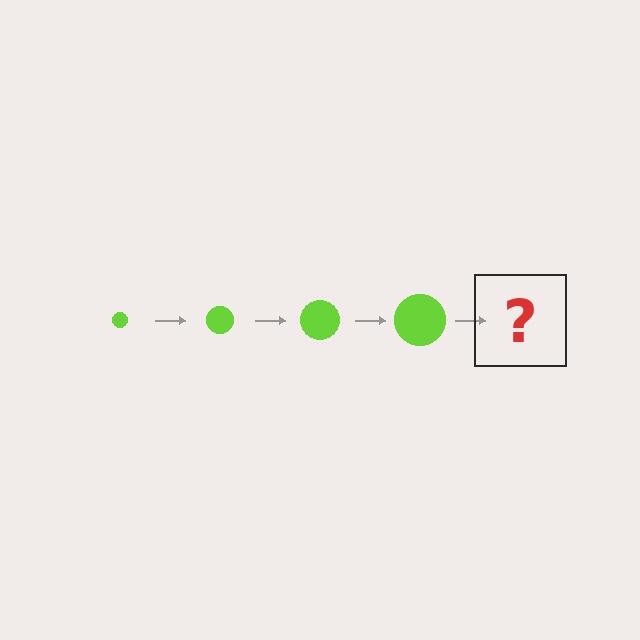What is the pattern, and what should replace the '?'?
The pattern is that the circle gets progressively larger each step. The '?' should be a lime circle, larger than the previous one.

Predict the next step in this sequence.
The next step is a lime circle, larger than the previous one.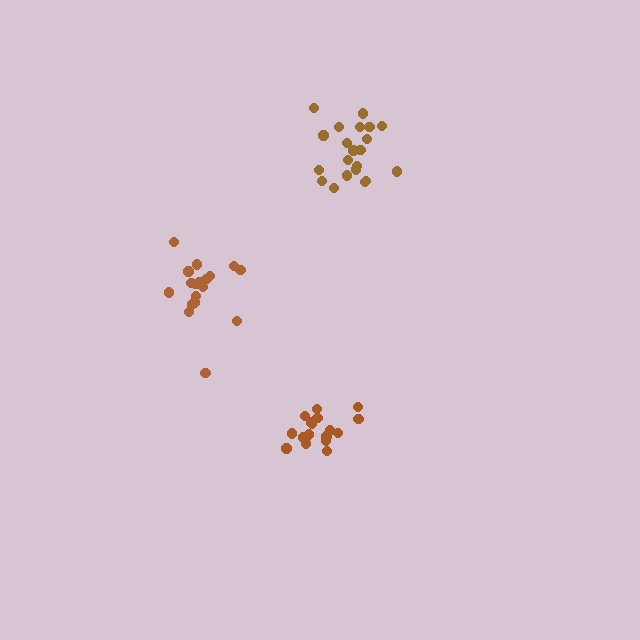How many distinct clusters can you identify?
There are 3 distinct clusters.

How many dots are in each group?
Group 1: 17 dots, Group 2: 21 dots, Group 3: 18 dots (56 total).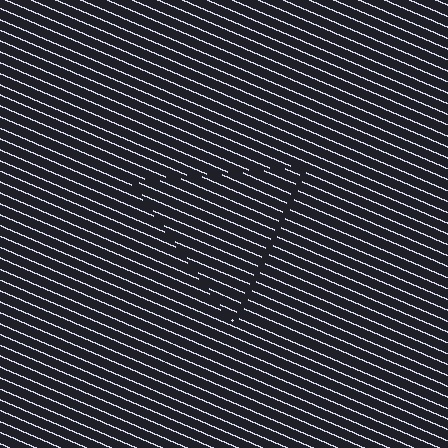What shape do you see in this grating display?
An illusory triangle. The interior of the shape contains the same grating, shifted by half a period — the contour is defined by the phase discontinuity where line-ends from the inner and outer gratings abut.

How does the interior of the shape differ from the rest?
The interior of the shape contains the same grating, shifted by half a period — the contour is defined by the phase discontinuity where line-ends from the inner and outer gratings abut.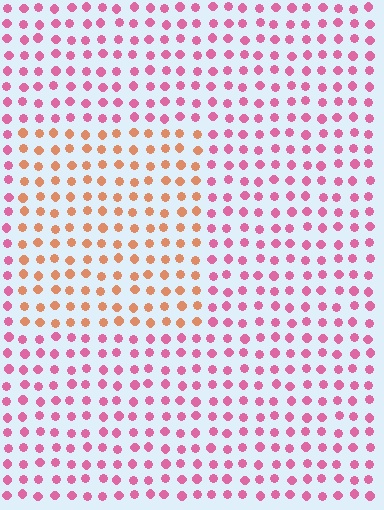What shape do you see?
I see a rectangle.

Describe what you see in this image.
The image is filled with small pink elements in a uniform arrangement. A rectangle-shaped region is visible where the elements are tinted to a slightly different hue, forming a subtle color boundary.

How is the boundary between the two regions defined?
The boundary is defined purely by a slight shift in hue (about 48 degrees). Spacing, size, and orientation are identical on both sides.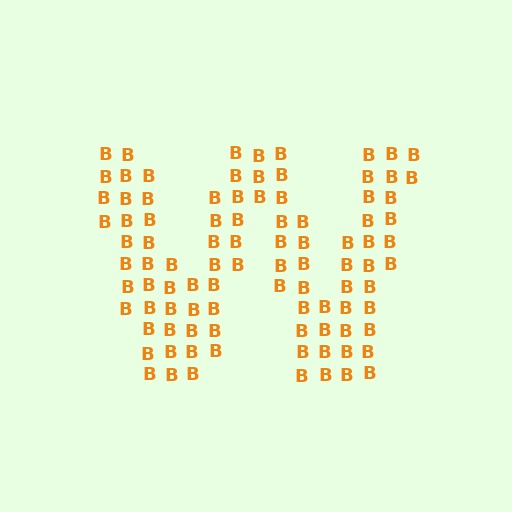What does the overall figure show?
The overall figure shows the letter W.